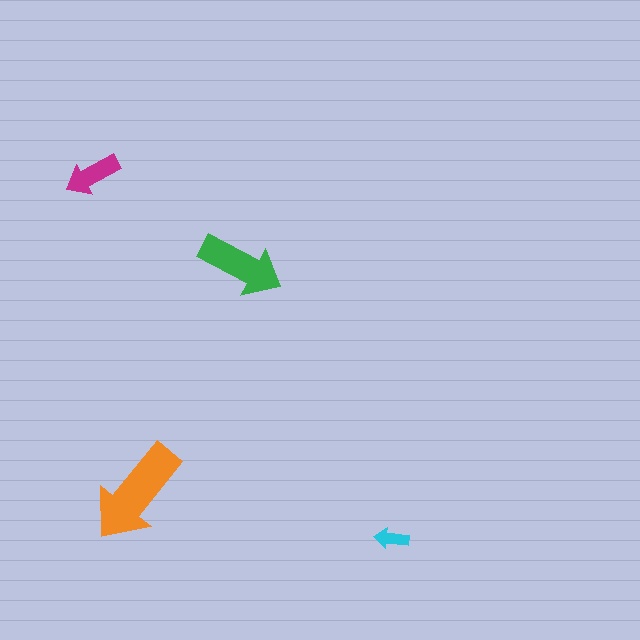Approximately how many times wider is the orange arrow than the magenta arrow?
About 2 times wider.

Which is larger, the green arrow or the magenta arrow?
The green one.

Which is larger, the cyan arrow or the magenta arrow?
The magenta one.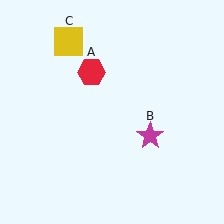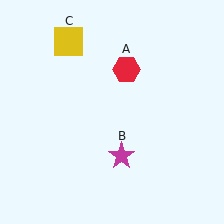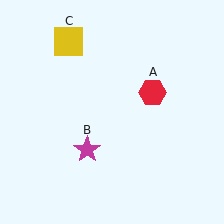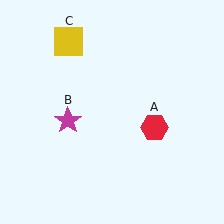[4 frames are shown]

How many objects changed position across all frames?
2 objects changed position: red hexagon (object A), magenta star (object B).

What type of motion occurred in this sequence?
The red hexagon (object A), magenta star (object B) rotated clockwise around the center of the scene.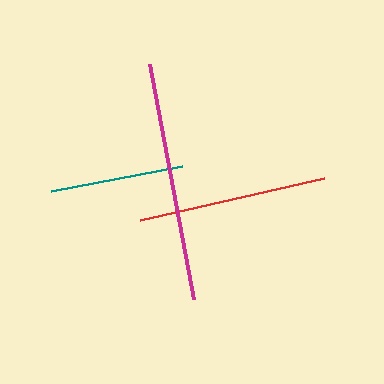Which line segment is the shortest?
The teal line is the shortest at approximately 133 pixels.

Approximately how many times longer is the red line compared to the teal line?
The red line is approximately 1.4 times the length of the teal line.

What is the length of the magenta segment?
The magenta segment is approximately 238 pixels long.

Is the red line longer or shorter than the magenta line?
The magenta line is longer than the red line.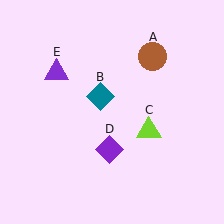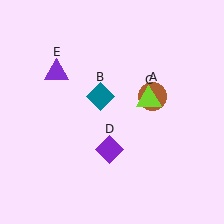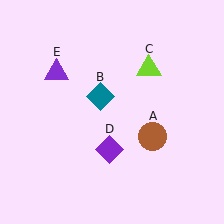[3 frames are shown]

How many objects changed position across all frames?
2 objects changed position: brown circle (object A), lime triangle (object C).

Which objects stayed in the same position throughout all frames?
Teal diamond (object B) and purple diamond (object D) and purple triangle (object E) remained stationary.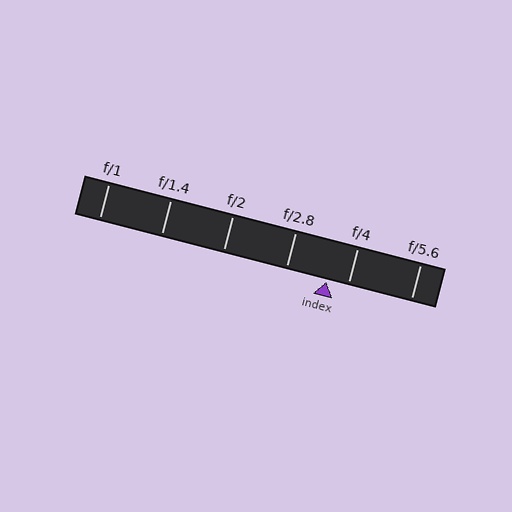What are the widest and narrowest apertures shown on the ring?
The widest aperture shown is f/1 and the narrowest is f/5.6.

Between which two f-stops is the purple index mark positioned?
The index mark is between f/2.8 and f/4.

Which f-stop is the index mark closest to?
The index mark is closest to f/4.